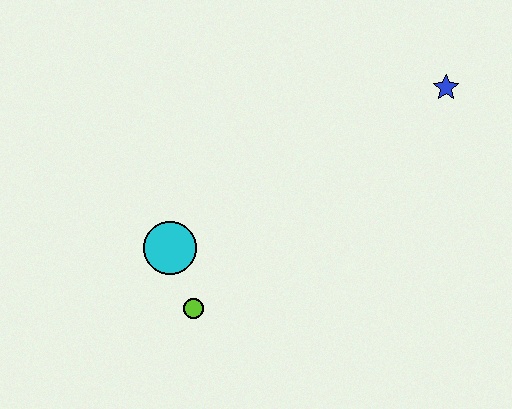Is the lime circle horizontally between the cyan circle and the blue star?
Yes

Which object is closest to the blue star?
The cyan circle is closest to the blue star.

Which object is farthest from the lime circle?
The blue star is farthest from the lime circle.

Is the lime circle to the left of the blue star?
Yes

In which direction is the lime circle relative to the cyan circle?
The lime circle is below the cyan circle.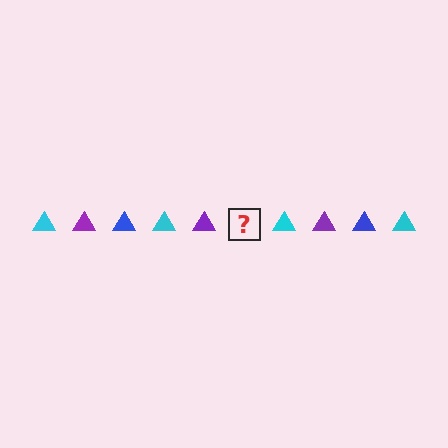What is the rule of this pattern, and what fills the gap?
The rule is that the pattern cycles through cyan, purple, blue triangles. The gap should be filled with a blue triangle.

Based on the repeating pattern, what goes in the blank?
The blank should be a blue triangle.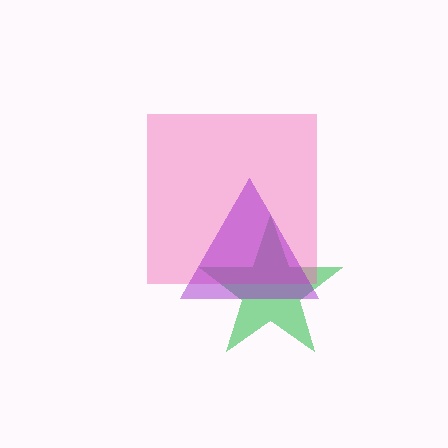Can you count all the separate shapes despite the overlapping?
Yes, there are 3 separate shapes.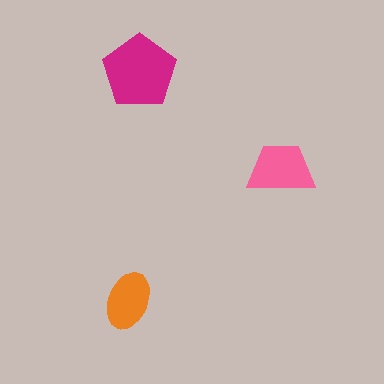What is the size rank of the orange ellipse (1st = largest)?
3rd.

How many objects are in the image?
There are 3 objects in the image.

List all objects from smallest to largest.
The orange ellipse, the pink trapezoid, the magenta pentagon.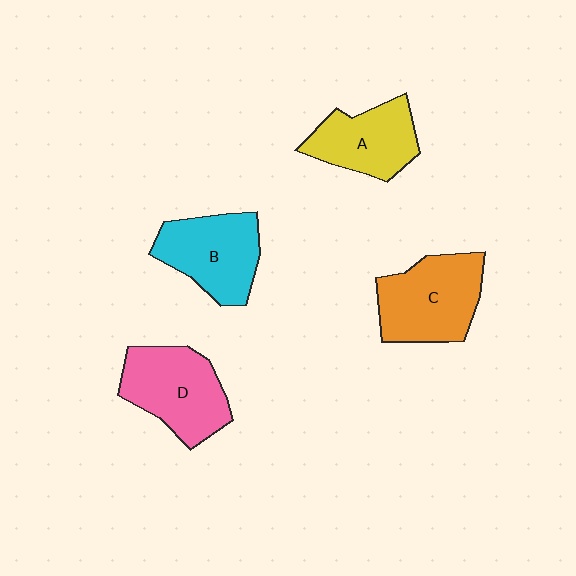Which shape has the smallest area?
Shape A (yellow).